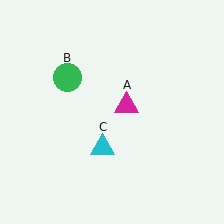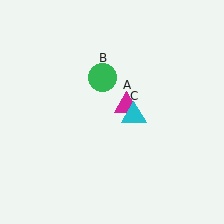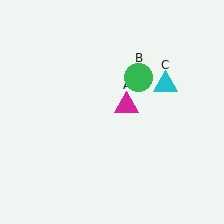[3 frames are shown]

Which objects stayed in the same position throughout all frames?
Magenta triangle (object A) remained stationary.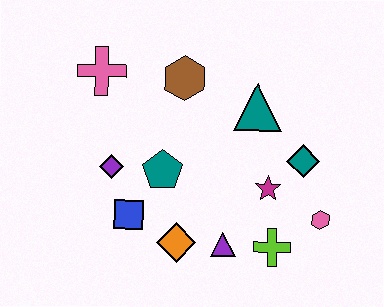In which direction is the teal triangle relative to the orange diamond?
The teal triangle is above the orange diamond.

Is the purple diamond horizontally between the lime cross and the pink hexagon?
No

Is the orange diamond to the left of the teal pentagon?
No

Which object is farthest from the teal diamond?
The pink cross is farthest from the teal diamond.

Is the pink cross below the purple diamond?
No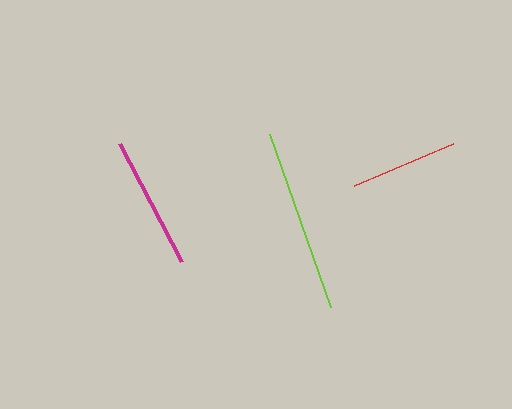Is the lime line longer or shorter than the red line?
The lime line is longer than the red line.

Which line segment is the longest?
The lime line is the longest at approximately 182 pixels.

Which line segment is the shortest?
The red line is the shortest at approximately 107 pixels.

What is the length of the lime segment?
The lime segment is approximately 182 pixels long.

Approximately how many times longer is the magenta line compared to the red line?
The magenta line is approximately 1.2 times the length of the red line.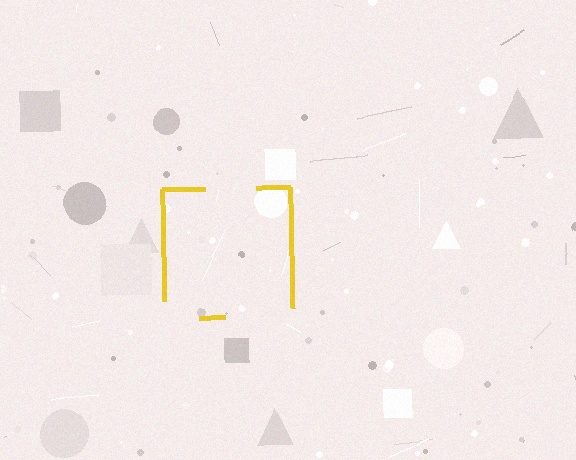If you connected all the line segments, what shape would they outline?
They would outline a square.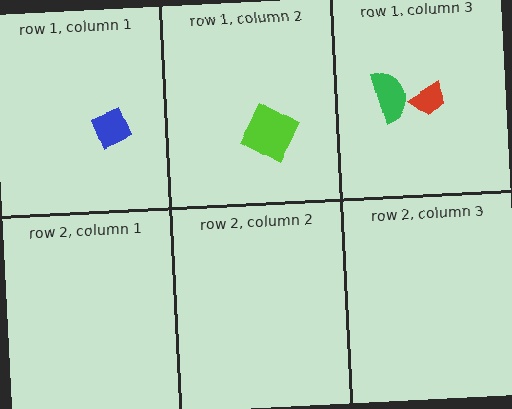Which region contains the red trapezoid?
The row 1, column 3 region.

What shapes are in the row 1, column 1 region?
The blue diamond.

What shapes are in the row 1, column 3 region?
The red trapezoid, the green semicircle.